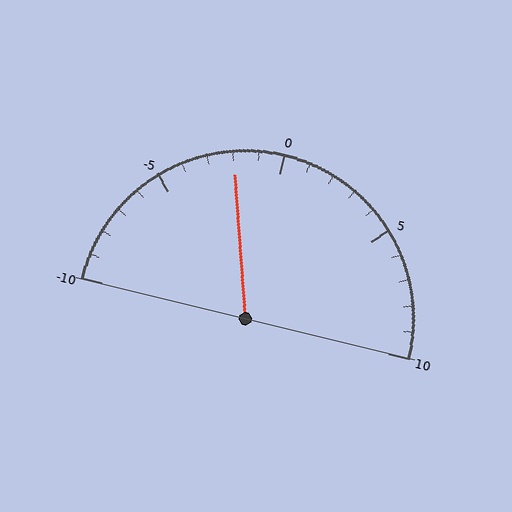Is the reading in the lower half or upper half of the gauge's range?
The reading is in the lower half of the range (-10 to 10).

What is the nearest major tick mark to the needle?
The nearest major tick mark is 0.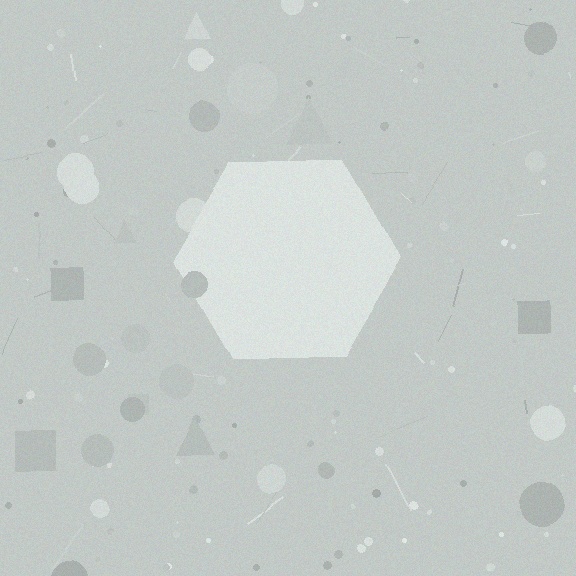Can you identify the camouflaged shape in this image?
The camouflaged shape is a hexagon.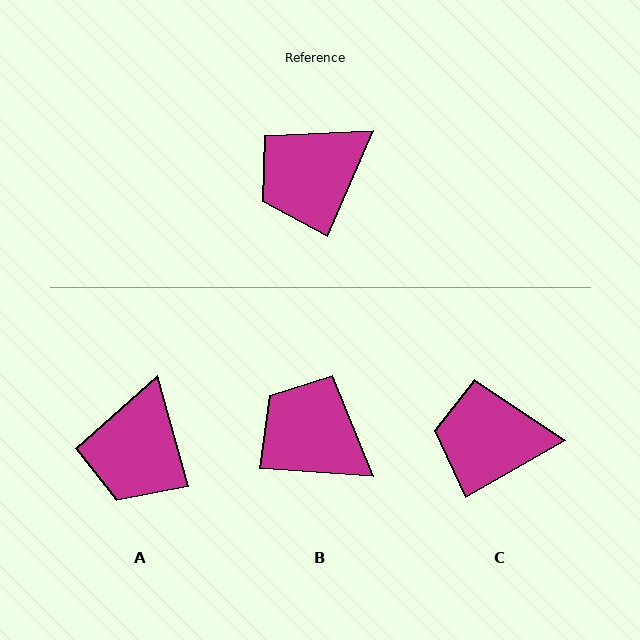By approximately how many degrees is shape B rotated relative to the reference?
Approximately 70 degrees clockwise.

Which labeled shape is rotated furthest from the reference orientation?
B, about 70 degrees away.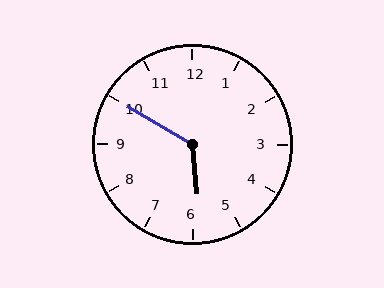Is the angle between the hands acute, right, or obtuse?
It is obtuse.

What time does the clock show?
5:50.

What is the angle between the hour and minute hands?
Approximately 125 degrees.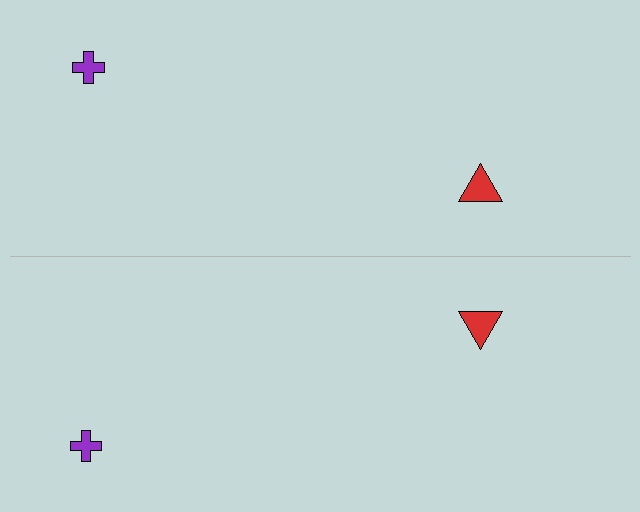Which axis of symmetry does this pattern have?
The pattern has a horizontal axis of symmetry running through the center of the image.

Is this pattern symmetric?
Yes, this pattern has bilateral (reflection) symmetry.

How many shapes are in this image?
There are 4 shapes in this image.